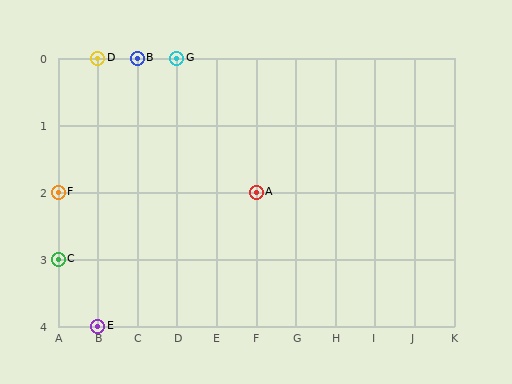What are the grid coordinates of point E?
Point E is at grid coordinates (B, 4).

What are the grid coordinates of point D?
Point D is at grid coordinates (B, 0).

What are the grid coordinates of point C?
Point C is at grid coordinates (A, 3).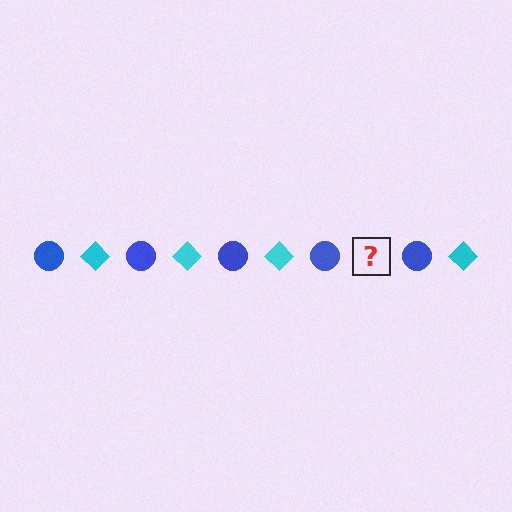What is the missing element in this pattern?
The missing element is a cyan diamond.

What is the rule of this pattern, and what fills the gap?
The rule is that the pattern alternates between blue circle and cyan diamond. The gap should be filled with a cyan diamond.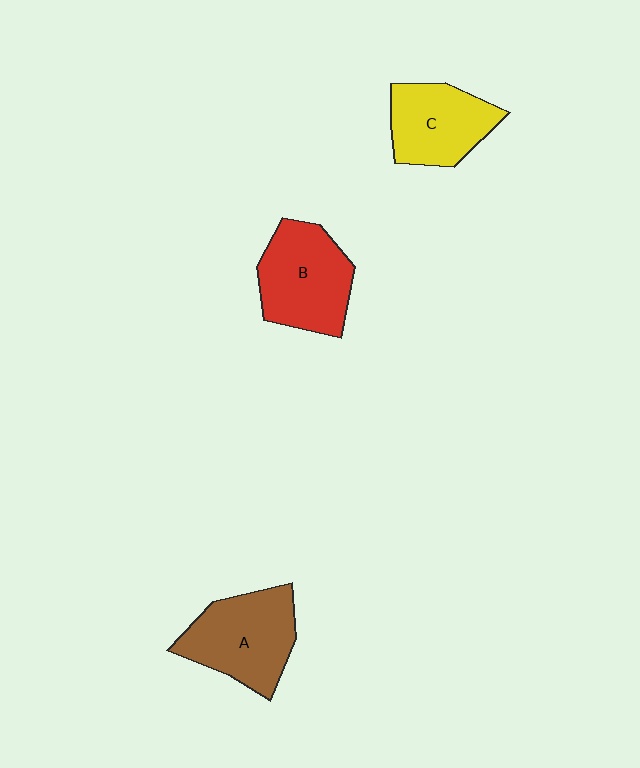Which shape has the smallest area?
Shape C (yellow).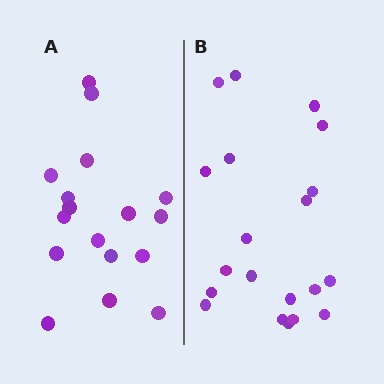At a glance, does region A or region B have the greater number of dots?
Region B (the right region) has more dots.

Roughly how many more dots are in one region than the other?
Region B has just a few more — roughly 2 or 3 more dots than region A.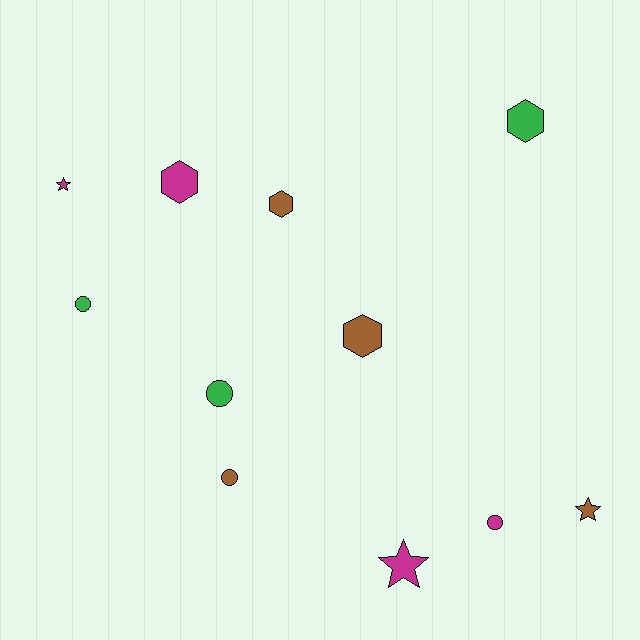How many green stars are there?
There are no green stars.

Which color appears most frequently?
Magenta, with 4 objects.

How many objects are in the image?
There are 11 objects.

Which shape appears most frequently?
Circle, with 4 objects.